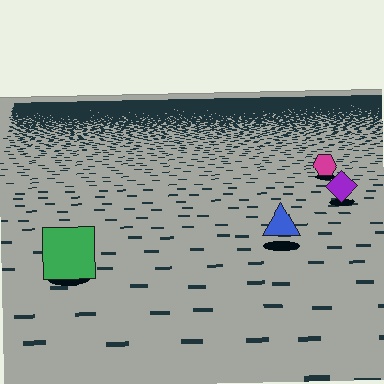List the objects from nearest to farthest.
From nearest to farthest: the green square, the blue triangle, the purple diamond, the magenta hexagon.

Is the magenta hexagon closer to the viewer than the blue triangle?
No. The blue triangle is closer — you can tell from the texture gradient: the ground texture is coarser near it.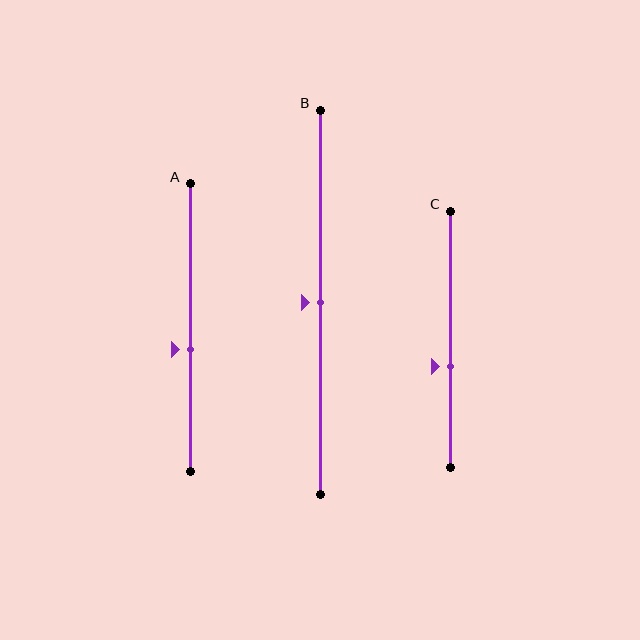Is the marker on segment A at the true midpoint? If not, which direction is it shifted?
No, the marker on segment A is shifted downward by about 8% of the segment length.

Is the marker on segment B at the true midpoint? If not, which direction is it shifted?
Yes, the marker on segment B is at the true midpoint.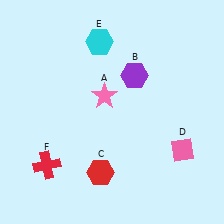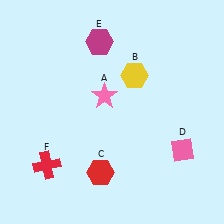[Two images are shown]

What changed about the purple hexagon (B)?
In Image 1, B is purple. In Image 2, it changed to yellow.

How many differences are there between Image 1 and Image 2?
There are 2 differences between the two images.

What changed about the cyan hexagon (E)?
In Image 1, E is cyan. In Image 2, it changed to magenta.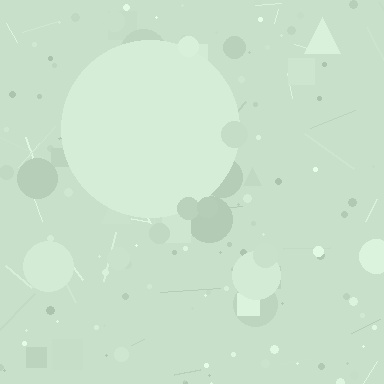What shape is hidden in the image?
A circle is hidden in the image.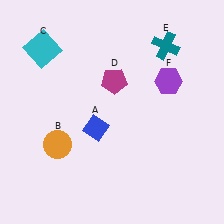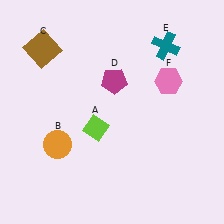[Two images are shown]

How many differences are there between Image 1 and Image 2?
There are 3 differences between the two images.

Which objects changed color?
A changed from blue to lime. C changed from cyan to brown. F changed from purple to pink.